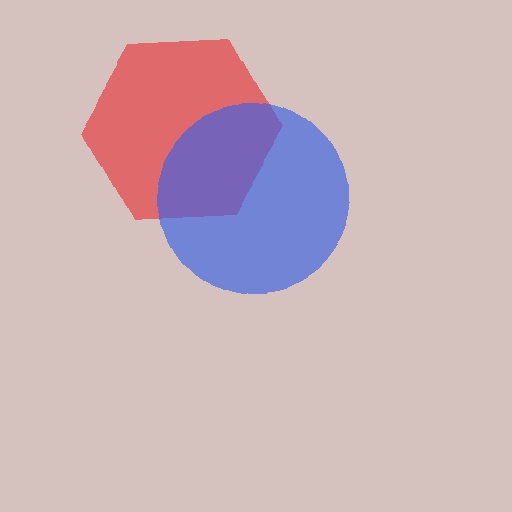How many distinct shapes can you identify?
There are 2 distinct shapes: a red hexagon, a blue circle.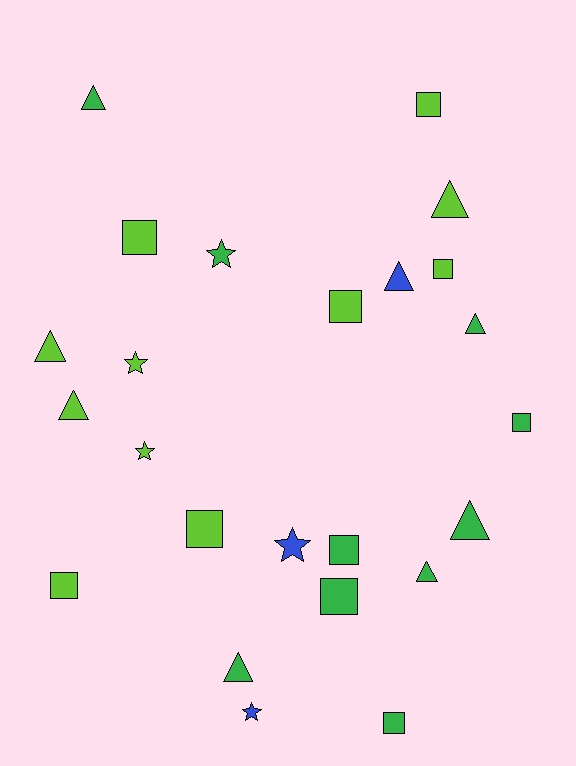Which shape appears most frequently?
Square, with 10 objects.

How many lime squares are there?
There are 6 lime squares.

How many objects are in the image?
There are 24 objects.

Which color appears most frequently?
Lime, with 11 objects.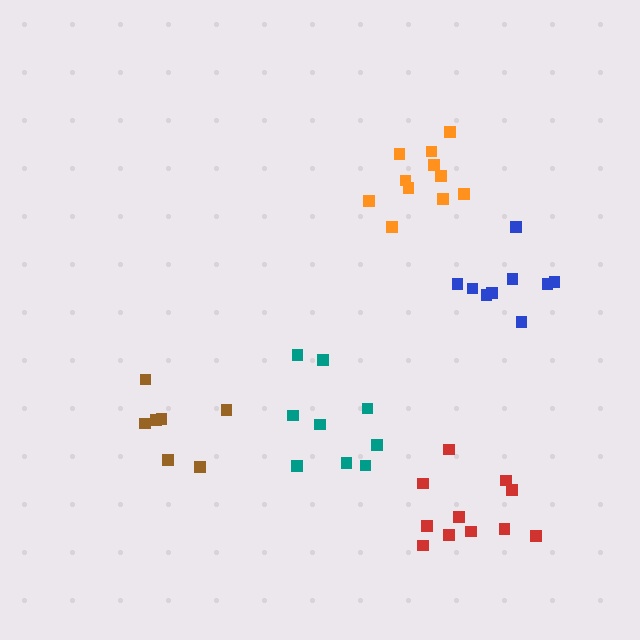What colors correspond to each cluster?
The clusters are colored: blue, teal, red, brown, orange.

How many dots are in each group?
Group 1: 9 dots, Group 2: 9 dots, Group 3: 11 dots, Group 4: 7 dots, Group 5: 11 dots (47 total).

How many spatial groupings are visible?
There are 5 spatial groupings.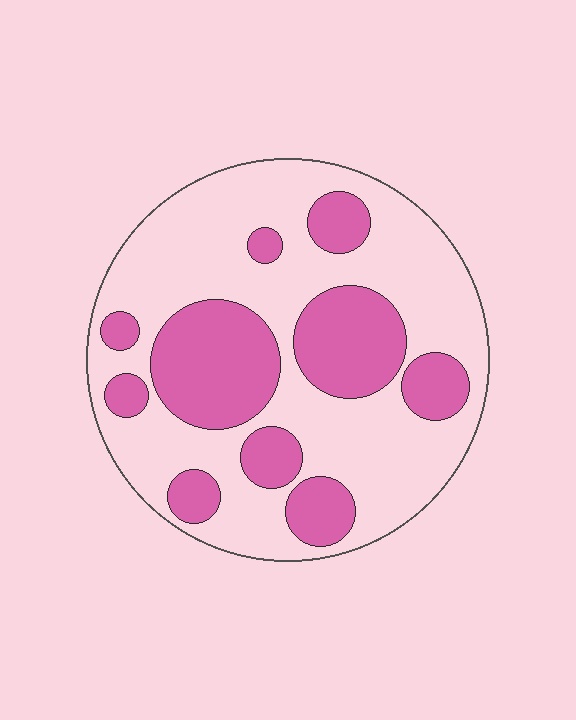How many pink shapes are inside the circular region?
10.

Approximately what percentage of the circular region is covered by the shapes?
Approximately 35%.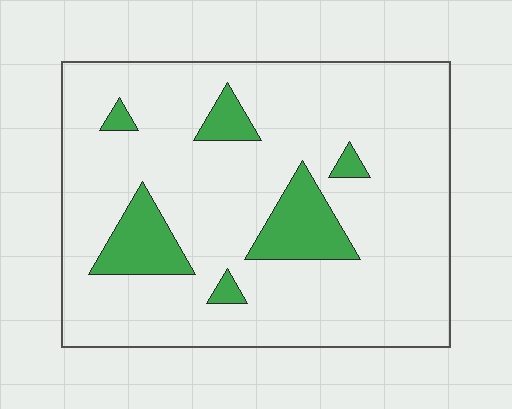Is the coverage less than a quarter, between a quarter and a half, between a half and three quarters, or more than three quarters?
Less than a quarter.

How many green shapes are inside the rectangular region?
6.